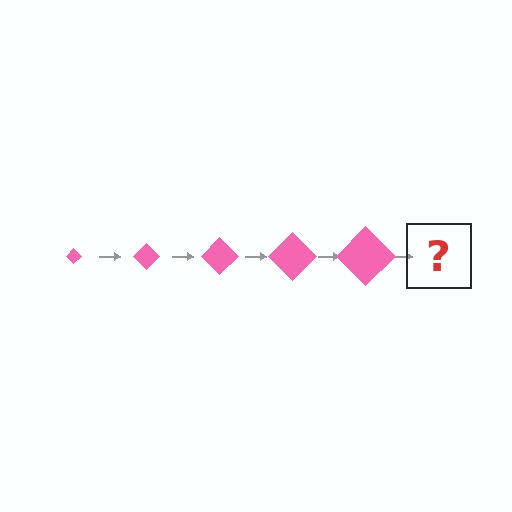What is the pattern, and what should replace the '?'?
The pattern is that the diamond gets progressively larger each step. The '?' should be a pink diamond, larger than the previous one.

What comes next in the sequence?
The next element should be a pink diamond, larger than the previous one.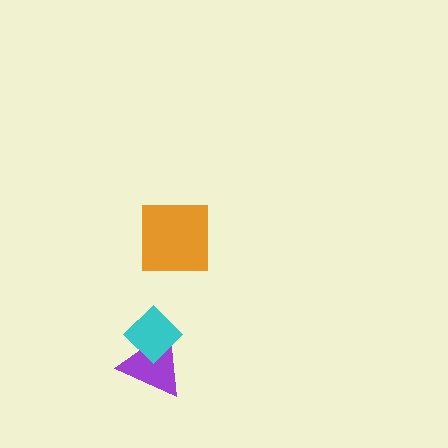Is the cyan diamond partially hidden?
No, no other shape covers it.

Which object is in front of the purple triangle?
The cyan diamond is in front of the purple triangle.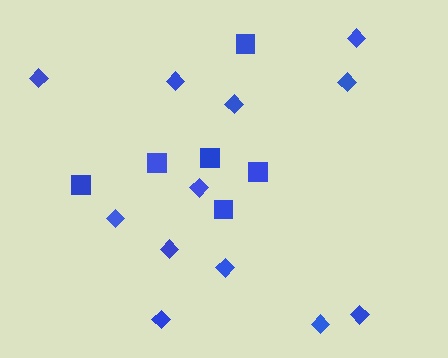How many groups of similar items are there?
There are 2 groups: one group of diamonds (12) and one group of squares (6).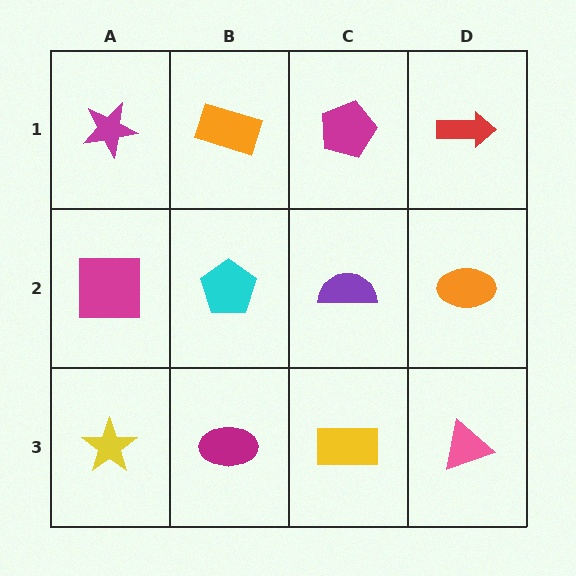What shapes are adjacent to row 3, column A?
A magenta square (row 2, column A), a magenta ellipse (row 3, column B).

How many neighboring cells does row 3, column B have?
3.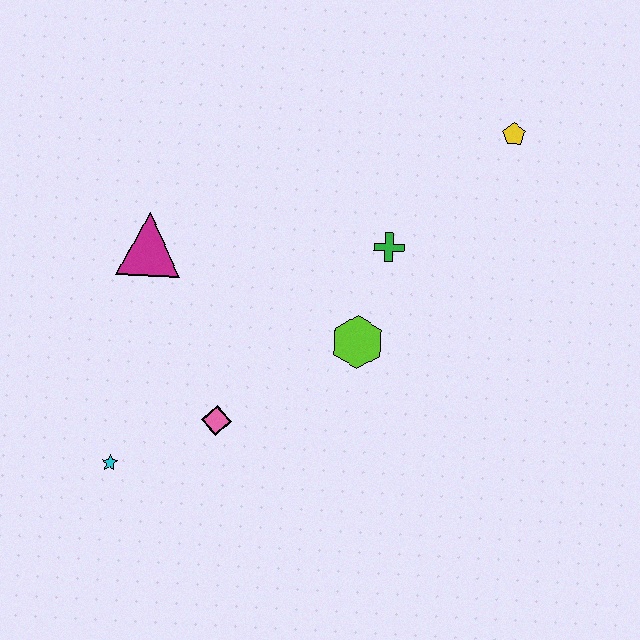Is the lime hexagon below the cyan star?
No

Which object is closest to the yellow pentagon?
The green cross is closest to the yellow pentagon.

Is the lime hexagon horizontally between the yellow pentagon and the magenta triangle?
Yes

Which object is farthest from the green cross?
The cyan star is farthest from the green cross.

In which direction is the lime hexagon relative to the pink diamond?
The lime hexagon is to the right of the pink diamond.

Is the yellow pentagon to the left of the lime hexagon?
No